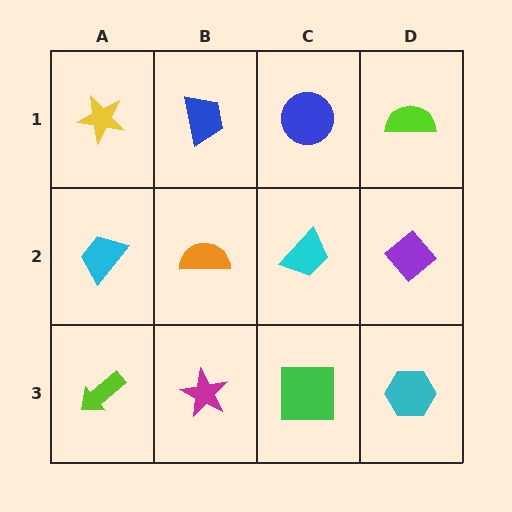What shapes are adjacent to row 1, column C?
A cyan trapezoid (row 2, column C), a blue trapezoid (row 1, column B), a lime semicircle (row 1, column D).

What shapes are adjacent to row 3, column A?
A cyan trapezoid (row 2, column A), a magenta star (row 3, column B).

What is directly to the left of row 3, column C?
A magenta star.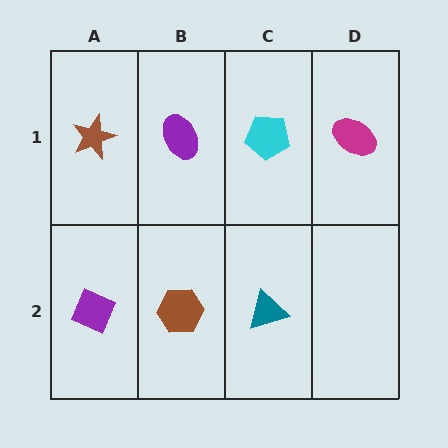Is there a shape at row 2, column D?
No, that cell is empty.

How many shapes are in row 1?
4 shapes.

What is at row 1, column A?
A brown star.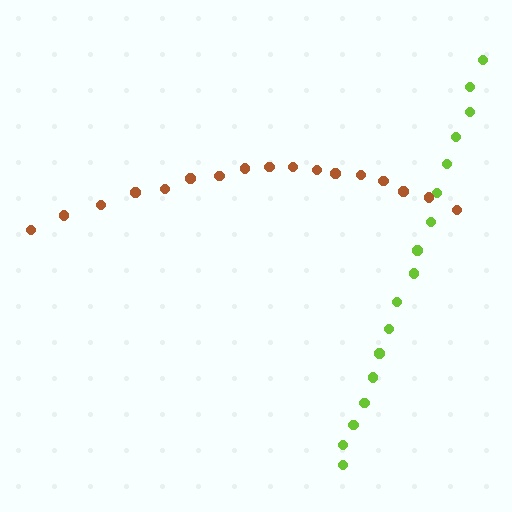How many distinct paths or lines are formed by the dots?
There are 2 distinct paths.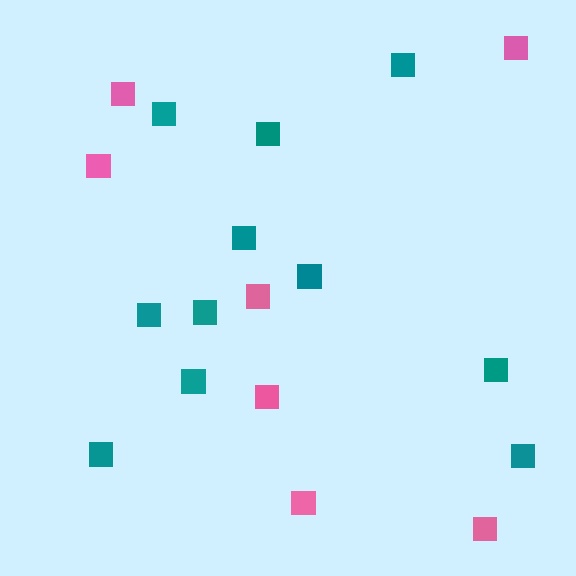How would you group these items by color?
There are 2 groups: one group of teal squares (11) and one group of pink squares (7).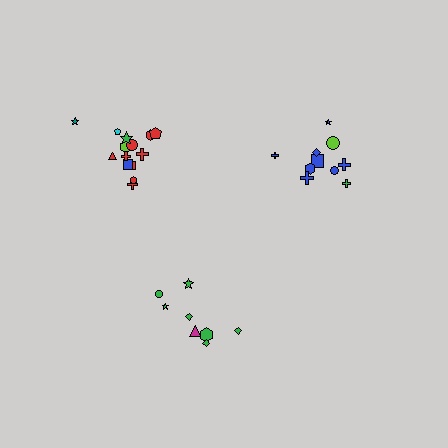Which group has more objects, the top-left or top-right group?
The top-left group.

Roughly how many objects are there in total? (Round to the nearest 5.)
Roughly 35 objects in total.